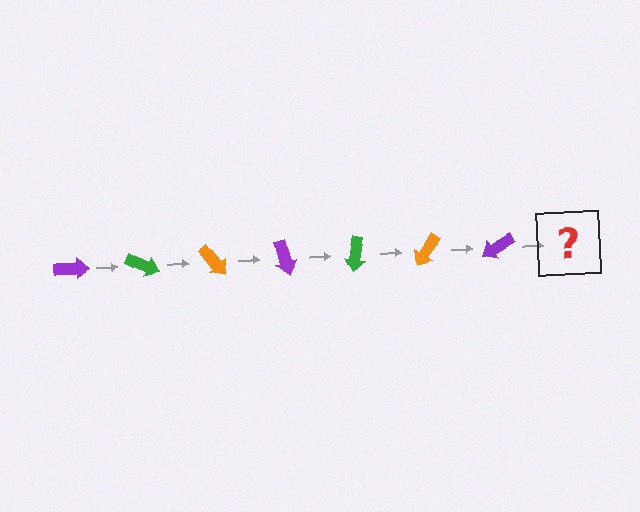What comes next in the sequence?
The next element should be a green arrow, rotated 175 degrees from the start.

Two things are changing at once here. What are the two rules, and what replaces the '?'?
The two rules are that it rotates 25 degrees each step and the color cycles through purple, green, and orange. The '?' should be a green arrow, rotated 175 degrees from the start.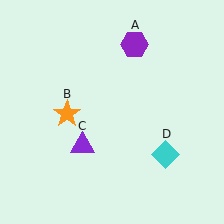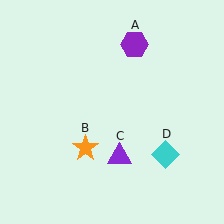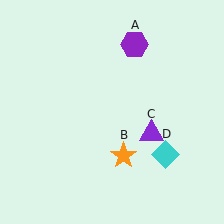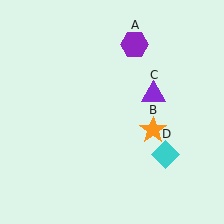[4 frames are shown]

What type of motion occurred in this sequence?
The orange star (object B), purple triangle (object C) rotated counterclockwise around the center of the scene.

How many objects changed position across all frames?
2 objects changed position: orange star (object B), purple triangle (object C).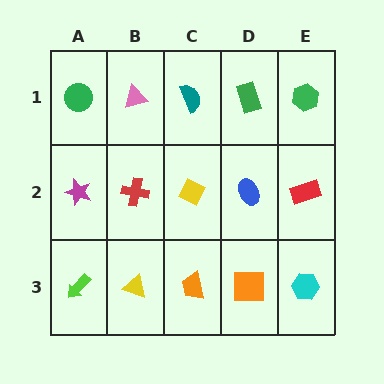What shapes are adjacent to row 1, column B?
A red cross (row 2, column B), a green circle (row 1, column A), a teal semicircle (row 1, column C).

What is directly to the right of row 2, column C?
A blue ellipse.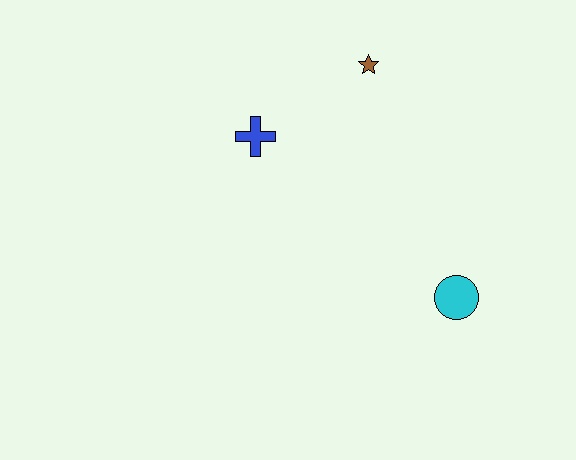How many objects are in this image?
There are 3 objects.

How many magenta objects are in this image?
There are no magenta objects.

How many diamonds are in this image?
There are no diamonds.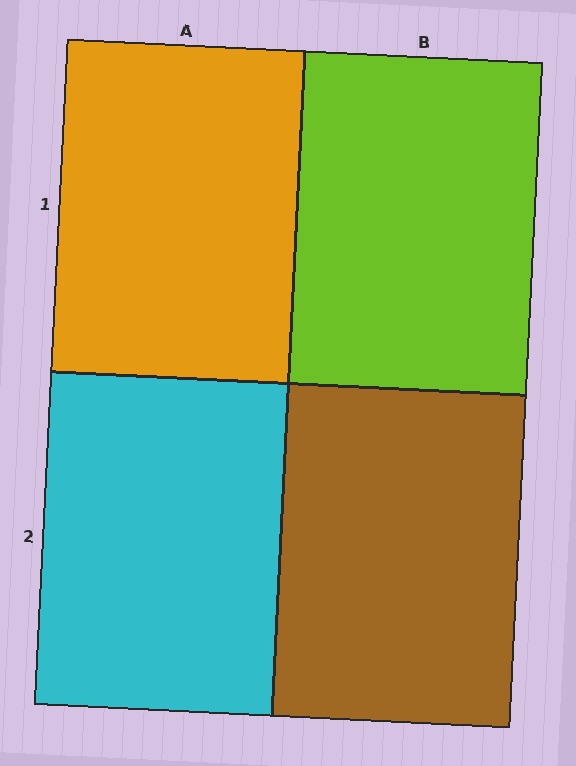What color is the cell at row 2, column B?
Brown.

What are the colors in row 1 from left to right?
Orange, lime.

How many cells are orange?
1 cell is orange.